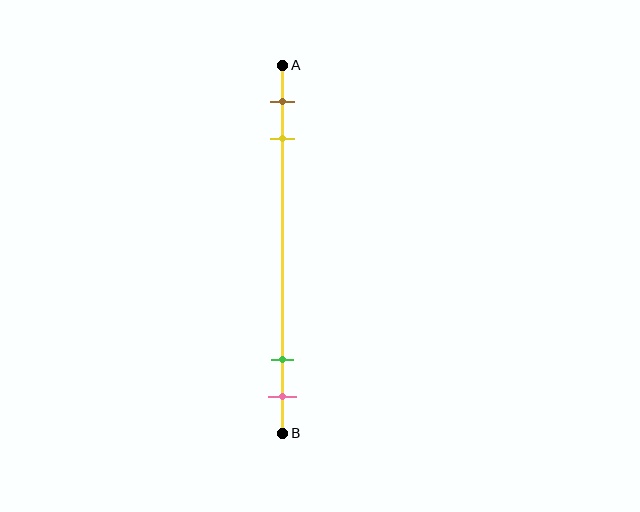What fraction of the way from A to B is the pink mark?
The pink mark is approximately 90% (0.9) of the way from A to B.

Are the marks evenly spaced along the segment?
No, the marks are not evenly spaced.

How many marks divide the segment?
There are 4 marks dividing the segment.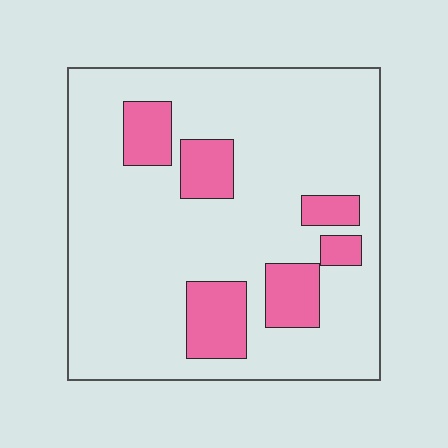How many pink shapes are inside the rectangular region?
6.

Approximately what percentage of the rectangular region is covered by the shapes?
Approximately 20%.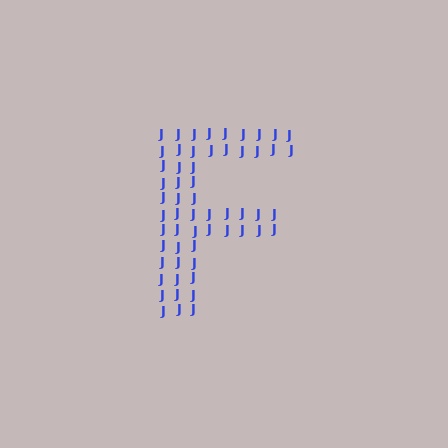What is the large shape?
The large shape is the letter F.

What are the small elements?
The small elements are letter J's.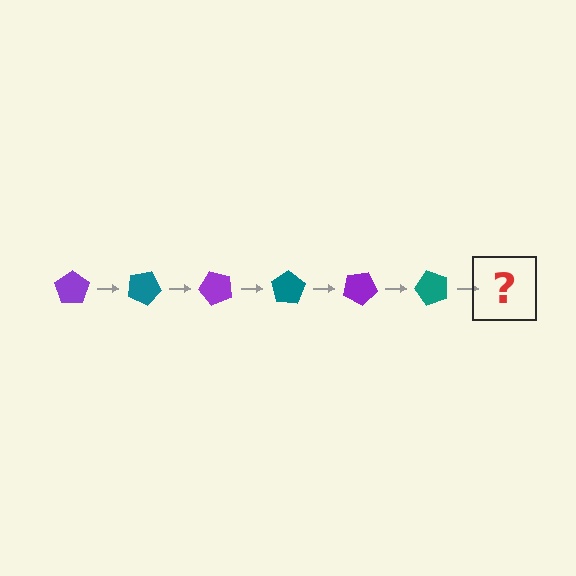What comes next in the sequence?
The next element should be a purple pentagon, rotated 150 degrees from the start.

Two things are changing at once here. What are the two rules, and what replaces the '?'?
The two rules are that it rotates 25 degrees each step and the color cycles through purple and teal. The '?' should be a purple pentagon, rotated 150 degrees from the start.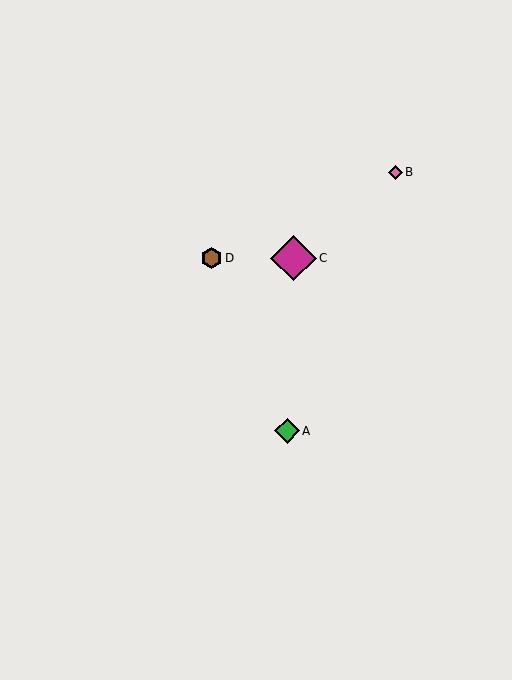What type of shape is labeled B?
Shape B is a pink diamond.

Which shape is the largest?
The magenta diamond (labeled C) is the largest.